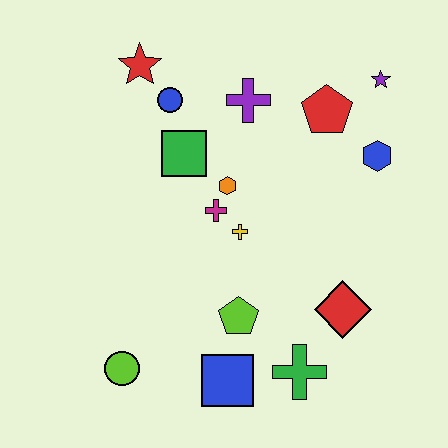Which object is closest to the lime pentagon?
The blue square is closest to the lime pentagon.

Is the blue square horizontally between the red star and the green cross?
Yes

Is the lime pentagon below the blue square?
No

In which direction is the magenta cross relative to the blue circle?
The magenta cross is below the blue circle.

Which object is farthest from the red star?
The green cross is farthest from the red star.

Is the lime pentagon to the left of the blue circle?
No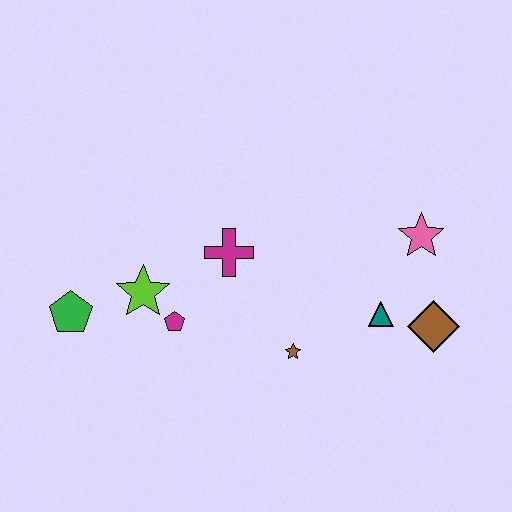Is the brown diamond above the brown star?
Yes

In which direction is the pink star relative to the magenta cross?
The pink star is to the right of the magenta cross.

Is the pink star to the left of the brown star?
No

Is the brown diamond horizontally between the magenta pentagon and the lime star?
No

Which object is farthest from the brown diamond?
The green pentagon is farthest from the brown diamond.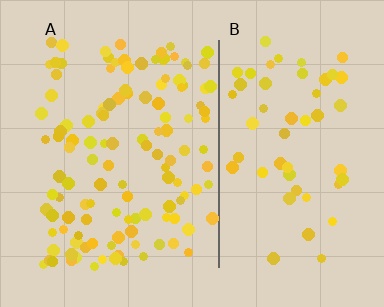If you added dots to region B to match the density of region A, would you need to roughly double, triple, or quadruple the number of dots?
Approximately double.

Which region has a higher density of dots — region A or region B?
A (the left).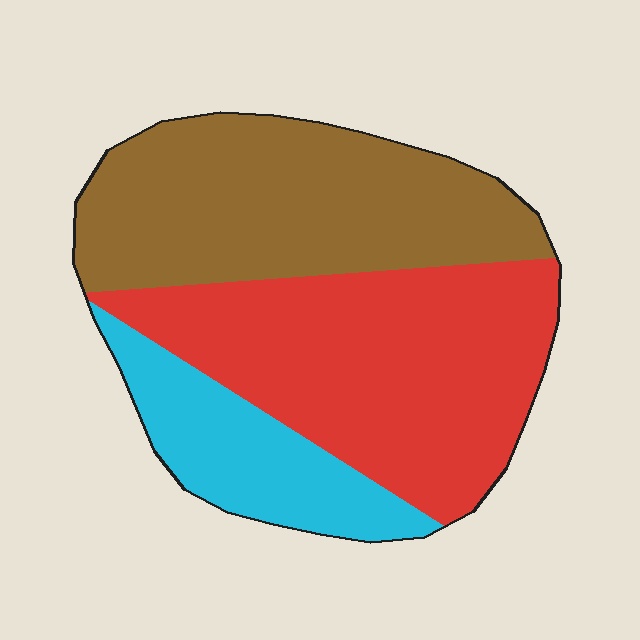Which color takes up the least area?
Cyan, at roughly 20%.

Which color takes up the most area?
Red, at roughly 45%.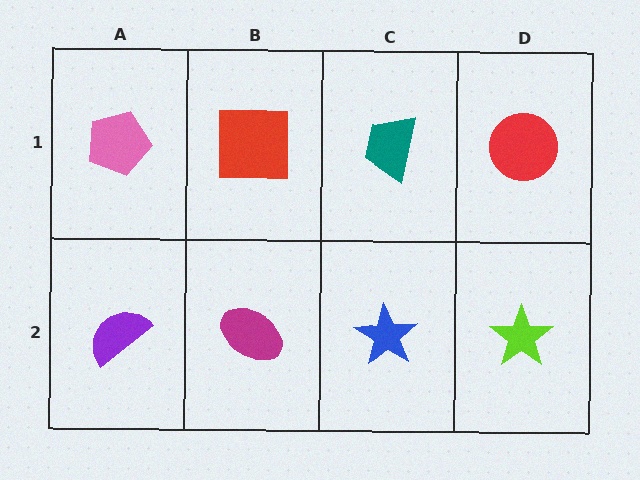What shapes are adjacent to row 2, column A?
A pink pentagon (row 1, column A), a magenta ellipse (row 2, column B).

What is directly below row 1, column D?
A lime star.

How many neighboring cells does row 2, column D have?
2.